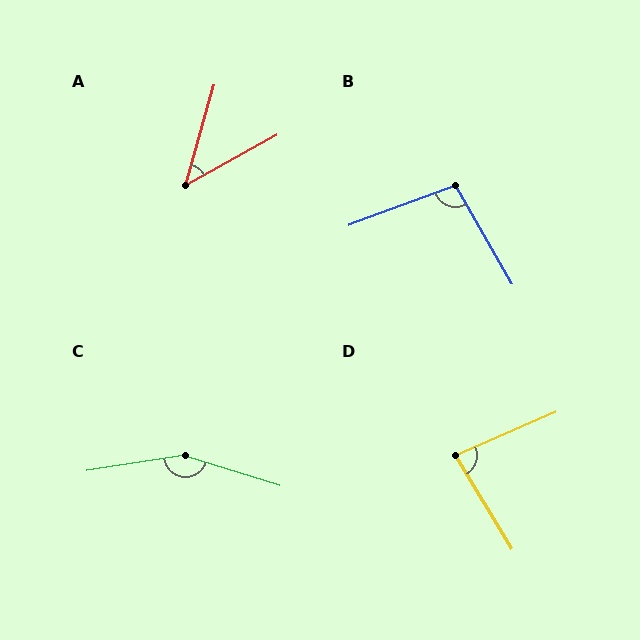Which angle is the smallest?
A, at approximately 45 degrees.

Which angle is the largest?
C, at approximately 154 degrees.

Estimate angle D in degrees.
Approximately 82 degrees.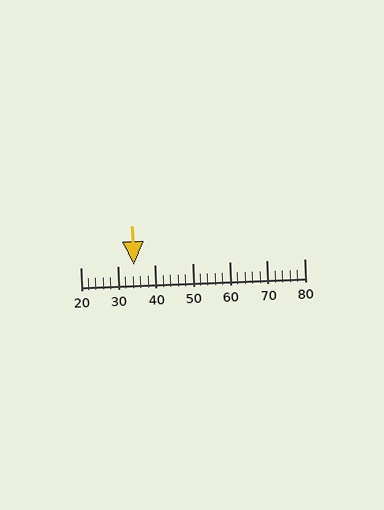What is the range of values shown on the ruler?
The ruler shows values from 20 to 80.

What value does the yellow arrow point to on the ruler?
The yellow arrow points to approximately 34.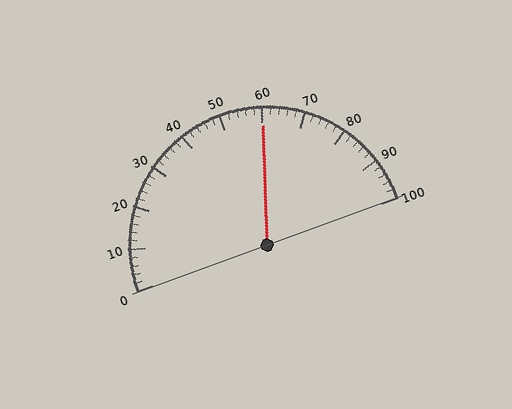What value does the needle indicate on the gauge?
The needle indicates approximately 60.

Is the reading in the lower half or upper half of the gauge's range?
The reading is in the upper half of the range (0 to 100).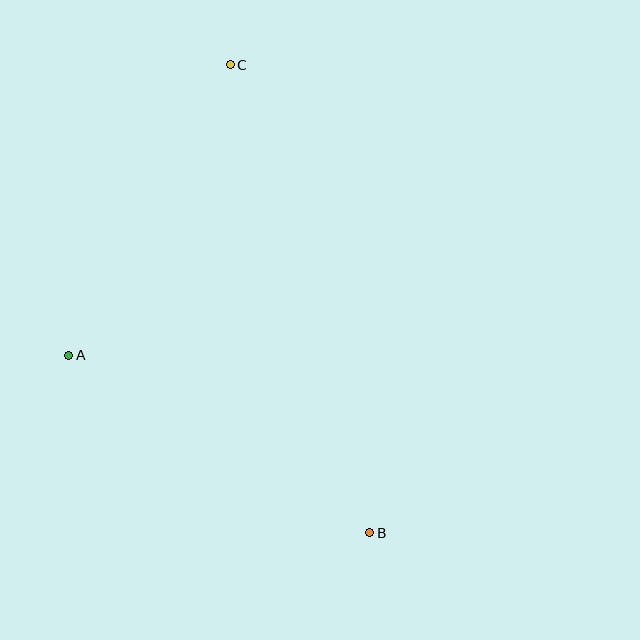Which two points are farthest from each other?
Points B and C are farthest from each other.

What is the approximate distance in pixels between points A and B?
The distance between A and B is approximately 350 pixels.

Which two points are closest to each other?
Points A and C are closest to each other.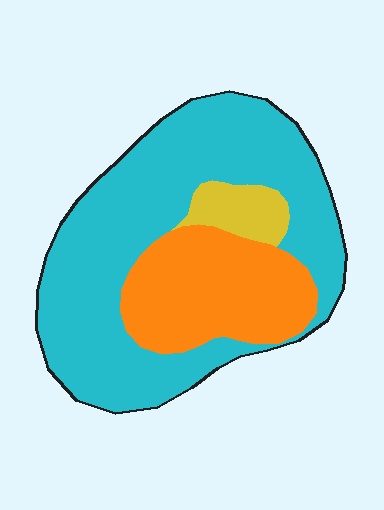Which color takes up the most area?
Cyan, at roughly 65%.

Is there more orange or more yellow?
Orange.